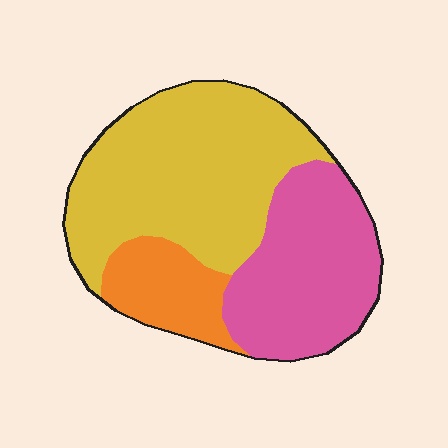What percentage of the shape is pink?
Pink takes up about one third (1/3) of the shape.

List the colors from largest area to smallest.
From largest to smallest: yellow, pink, orange.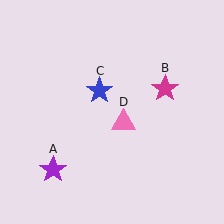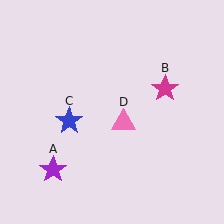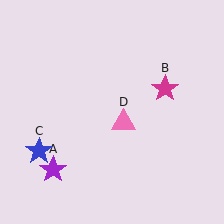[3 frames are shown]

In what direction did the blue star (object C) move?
The blue star (object C) moved down and to the left.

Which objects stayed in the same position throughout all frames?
Purple star (object A) and magenta star (object B) and pink triangle (object D) remained stationary.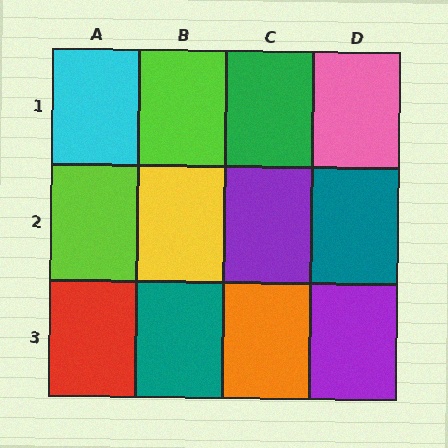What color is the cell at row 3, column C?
Orange.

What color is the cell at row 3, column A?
Red.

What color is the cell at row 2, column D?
Teal.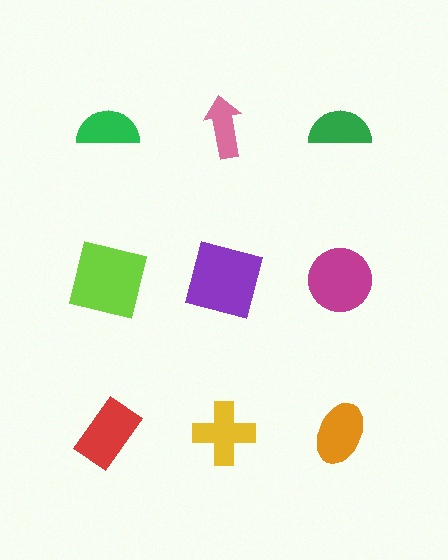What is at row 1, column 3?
A green semicircle.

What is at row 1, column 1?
A green semicircle.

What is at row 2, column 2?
A purple square.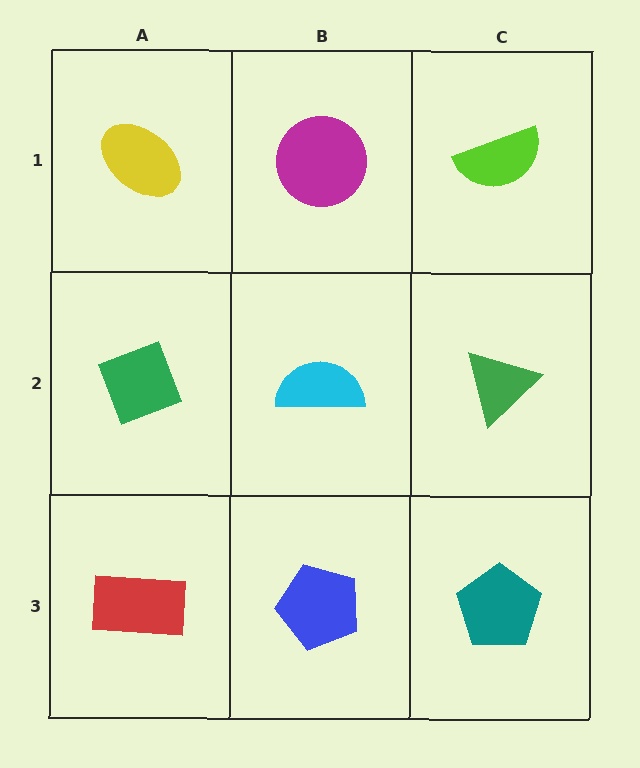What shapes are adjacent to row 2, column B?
A magenta circle (row 1, column B), a blue pentagon (row 3, column B), a green diamond (row 2, column A), a green triangle (row 2, column C).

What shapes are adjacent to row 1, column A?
A green diamond (row 2, column A), a magenta circle (row 1, column B).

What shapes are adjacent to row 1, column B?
A cyan semicircle (row 2, column B), a yellow ellipse (row 1, column A), a lime semicircle (row 1, column C).